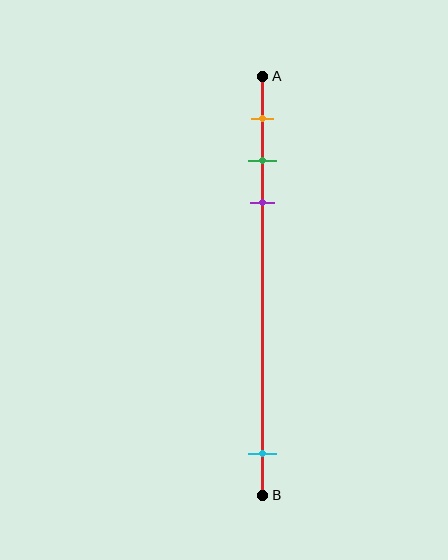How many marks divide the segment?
There are 4 marks dividing the segment.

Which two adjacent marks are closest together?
The green and purple marks are the closest adjacent pair.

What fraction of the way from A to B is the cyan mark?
The cyan mark is approximately 90% (0.9) of the way from A to B.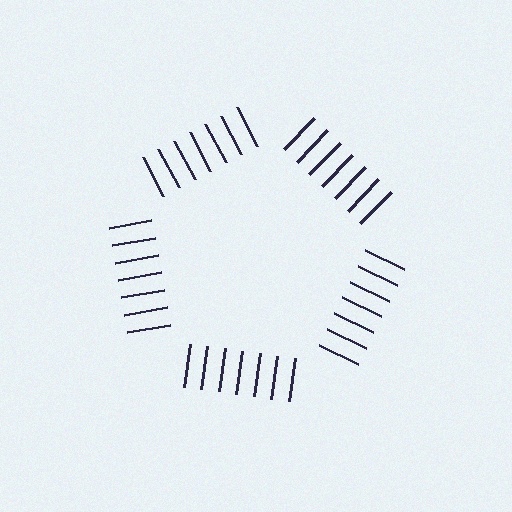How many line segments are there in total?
35 — 7 along each of the 5 edges.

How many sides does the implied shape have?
5 sides — the line-ends trace a pentagon.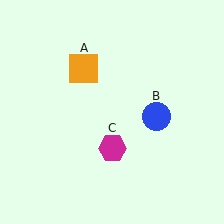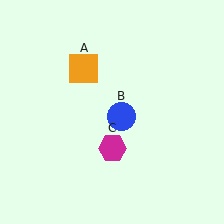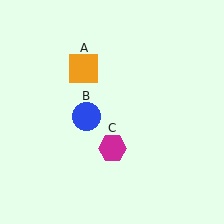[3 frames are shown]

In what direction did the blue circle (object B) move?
The blue circle (object B) moved left.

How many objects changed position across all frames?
1 object changed position: blue circle (object B).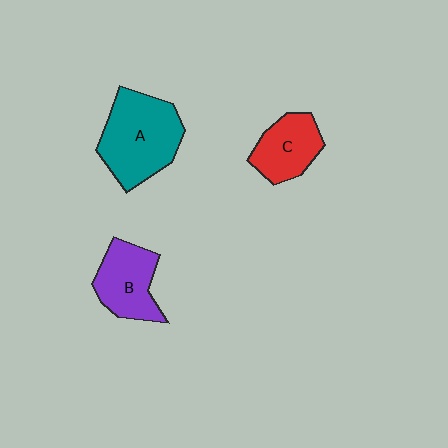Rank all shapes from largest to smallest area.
From largest to smallest: A (teal), B (purple), C (red).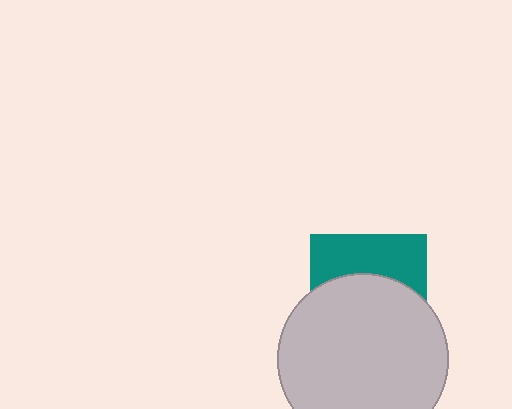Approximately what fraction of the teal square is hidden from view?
Roughly 60% of the teal square is hidden behind the light gray circle.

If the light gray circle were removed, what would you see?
You would see the complete teal square.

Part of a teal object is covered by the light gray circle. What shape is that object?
It is a square.